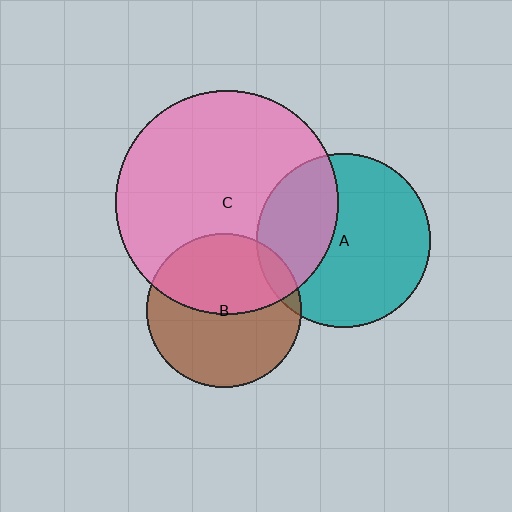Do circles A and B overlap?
Yes.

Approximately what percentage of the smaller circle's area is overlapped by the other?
Approximately 10%.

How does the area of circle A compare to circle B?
Approximately 1.3 times.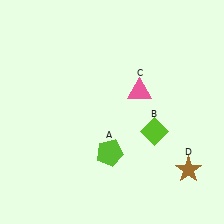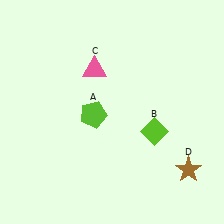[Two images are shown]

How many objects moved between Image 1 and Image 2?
2 objects moved between the two images.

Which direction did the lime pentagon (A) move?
The lime pentagon (A) moved up.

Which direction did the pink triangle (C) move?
The pink triangle (C) moved left.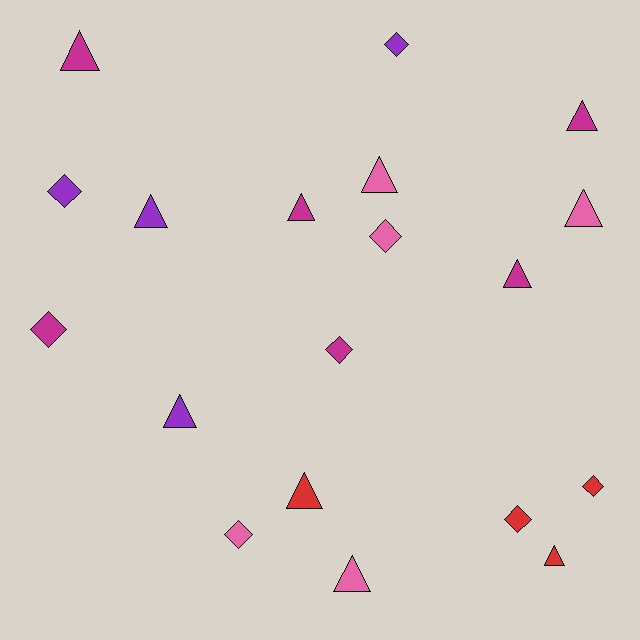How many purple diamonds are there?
There are 2 purple diamonds.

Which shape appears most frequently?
Triangle, with 11 objects.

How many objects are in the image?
There are 19 objects.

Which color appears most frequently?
Magenta, with 6 objects.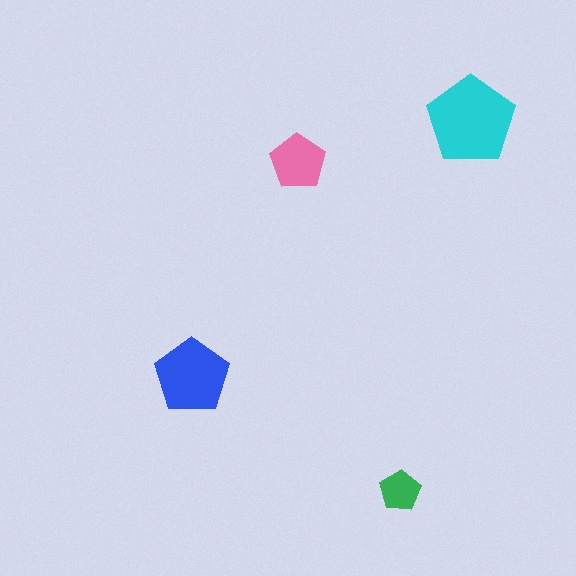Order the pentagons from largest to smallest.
the cyan one, the blue one, the pink one, the green one.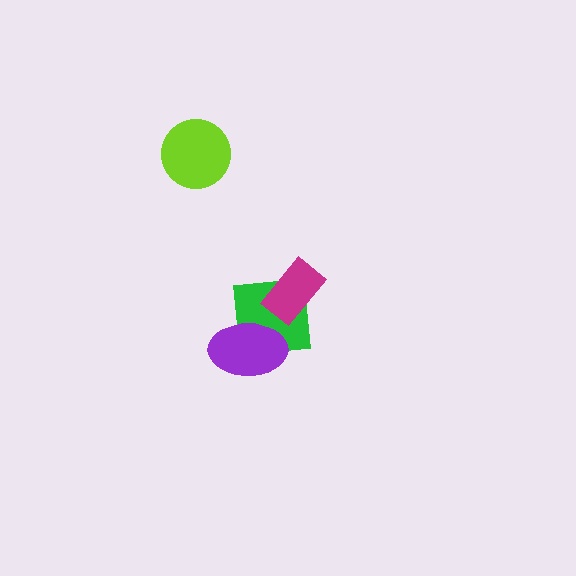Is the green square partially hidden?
Yes, it is partially covered by another shape.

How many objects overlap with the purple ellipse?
1 object overlaps with the purple ellipse.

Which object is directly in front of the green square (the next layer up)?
The magenta rectangle is directly in front of the green square.